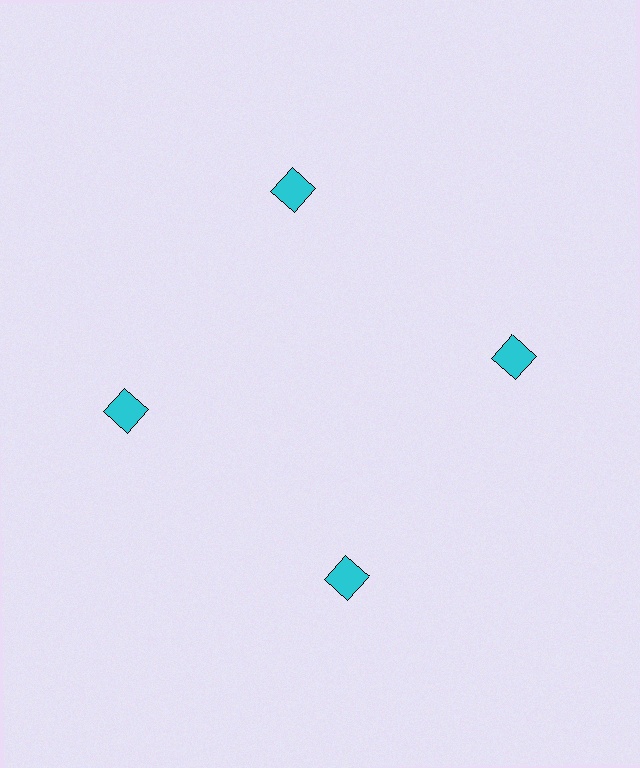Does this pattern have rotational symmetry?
Yes, this pattern has 4-fold rotational symmetry. It looks the same after rotating 90 degrees around the center.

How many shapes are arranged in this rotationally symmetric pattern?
There are 4 shapes, arranged in 4 groups of 1.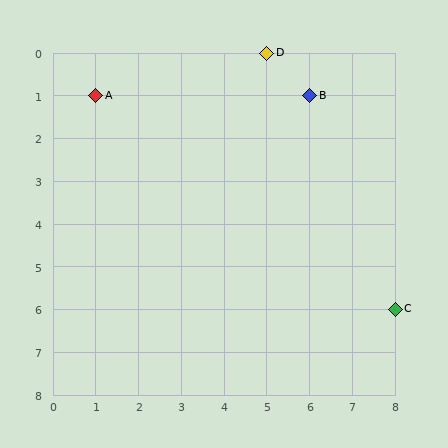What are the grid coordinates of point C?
Point C is at grid coordinates (8, 6).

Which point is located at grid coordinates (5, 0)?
Point D is at (5, 0).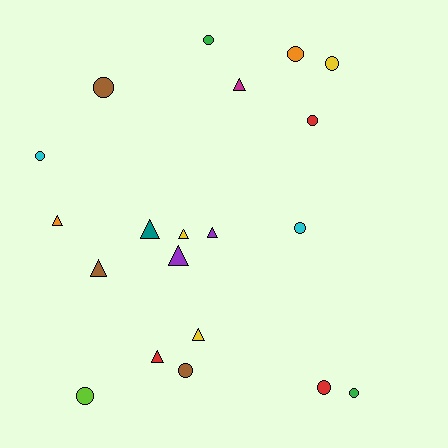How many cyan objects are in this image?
There are 2 cyan objects.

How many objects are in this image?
There are 20 objects.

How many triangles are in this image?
There are 9 triangles.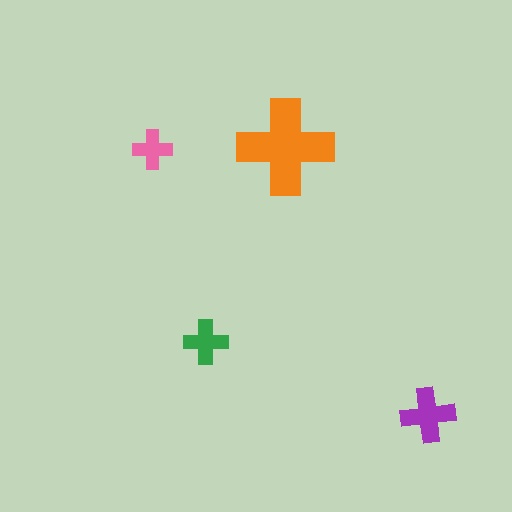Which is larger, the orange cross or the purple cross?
The orange one.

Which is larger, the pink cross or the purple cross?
The purple one.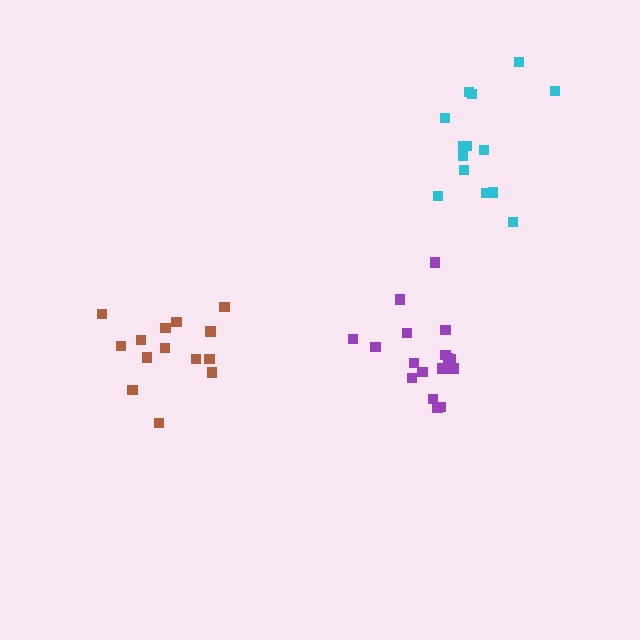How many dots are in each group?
Group 1: 14 dots, Group 2: 14 dots, Group 3: 17 dots (45 total).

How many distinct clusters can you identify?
There are 3 distinct clusters.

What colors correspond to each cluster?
The clusters are colored: cyan, brown, purple.